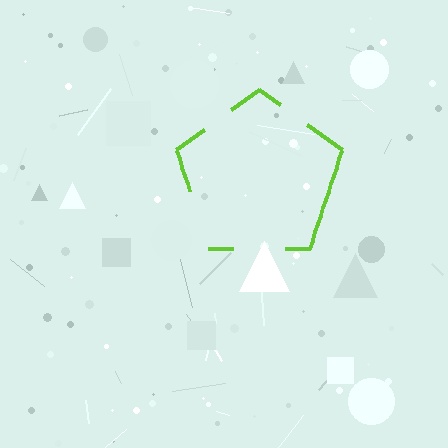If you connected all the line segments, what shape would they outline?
They would outline a pentagon.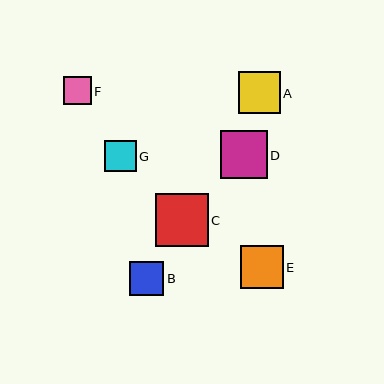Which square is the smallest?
Square F is the smallest with a size of approximately 27 pixels.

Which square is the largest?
Square C is the largest with a size of approximately 53 pixels.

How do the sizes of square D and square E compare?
Square D and square E are approximately the same size.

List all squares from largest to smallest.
From largest to smallest: C, D, E, A, B, G, F.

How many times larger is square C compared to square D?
Square C is approximately 1.1 times the size of square D.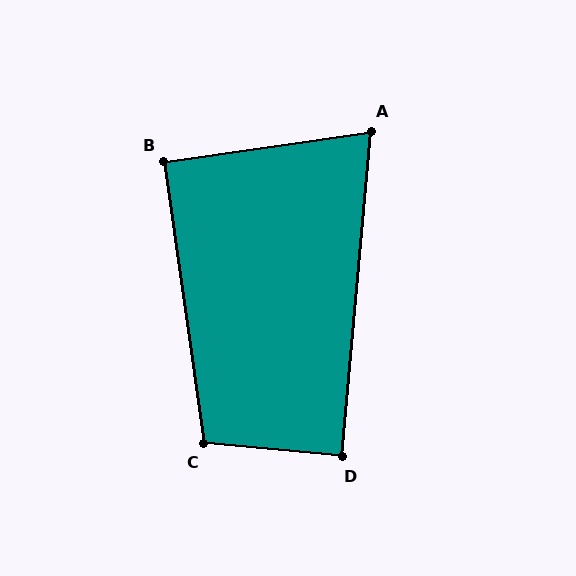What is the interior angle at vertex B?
Approximately 90 degrees (approximately right).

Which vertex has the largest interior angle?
C, at approximately 103 degrees.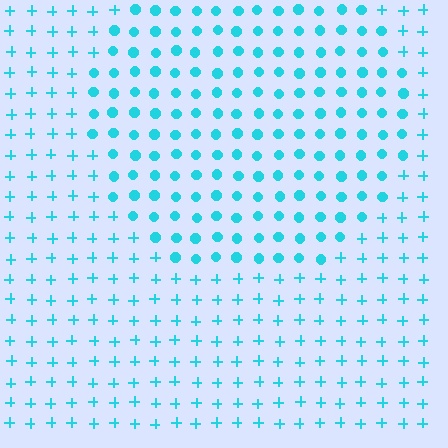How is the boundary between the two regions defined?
The boundary is defined by a change in element shape: circles inside vs. plus signs outside. All elements share the same color and spacing.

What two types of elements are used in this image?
The image uses circles inside the circle region and plus signs outside it.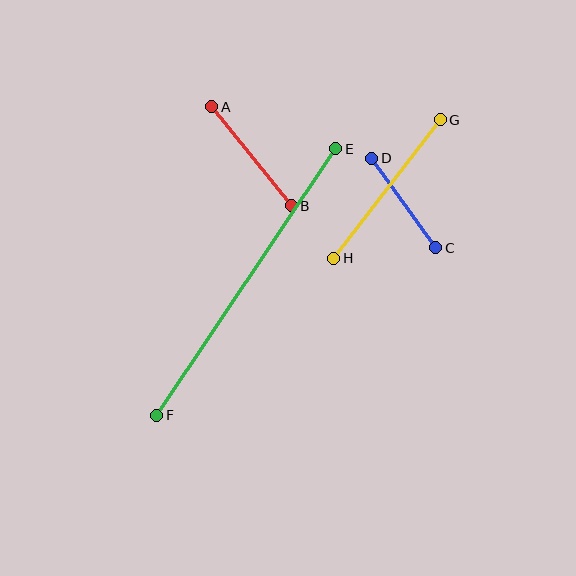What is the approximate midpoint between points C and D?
The midpoint is at approximately (404, 203) pixels.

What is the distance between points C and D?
The distance is approximately 110 pixels.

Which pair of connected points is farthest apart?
Points E and F are farthest apart.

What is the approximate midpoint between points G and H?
The midpoint is at approximately (387, 189) pixels.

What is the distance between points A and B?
The distance is approximately 127 pixels.